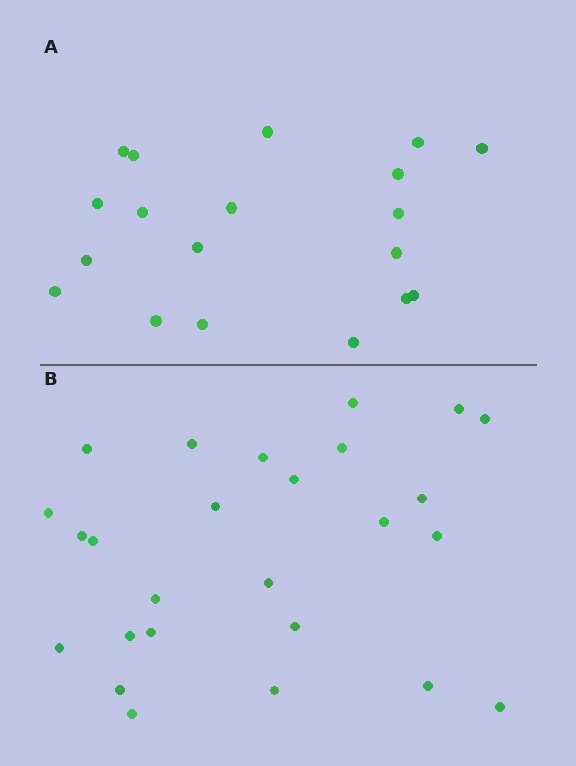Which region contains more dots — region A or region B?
Region B (the bottom region) has more dots.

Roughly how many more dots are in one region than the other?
Region B has roughly 8 or so more dots than region A.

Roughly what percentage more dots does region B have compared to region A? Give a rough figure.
About 35% more.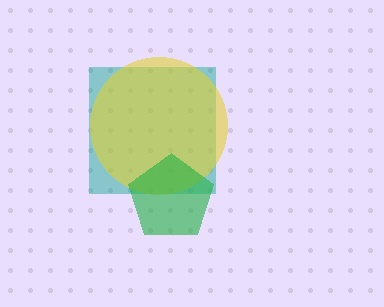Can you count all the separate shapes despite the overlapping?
Yes, there are 3 separate shapes.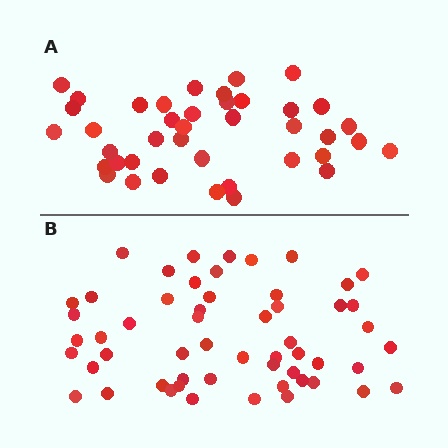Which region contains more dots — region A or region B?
Region B (the bottom region) has more dots.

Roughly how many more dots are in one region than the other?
Region B has approximately 15 more dots than region A.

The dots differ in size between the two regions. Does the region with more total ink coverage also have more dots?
No. Region A has more total ink coverage because its dots are larger, but region B actually contains more individual dots. Total area can be misleading — the number of items is what matters here.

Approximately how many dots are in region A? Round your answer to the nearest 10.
About 40 dots.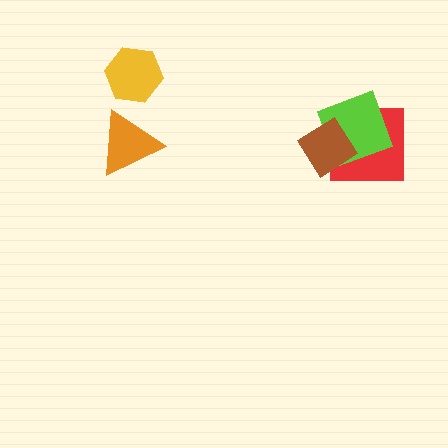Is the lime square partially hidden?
Yes, it is partially covered by another shape.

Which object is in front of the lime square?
The brown diamond is in front of the lime square.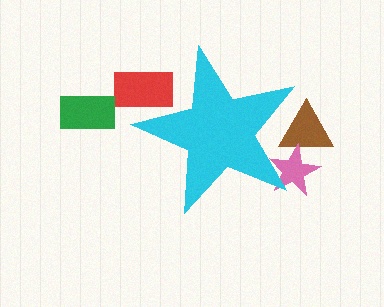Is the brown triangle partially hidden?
Yes, the brown triangle is partially hidden behind the cyan star.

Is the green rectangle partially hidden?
No, the green rectangle is fully visible.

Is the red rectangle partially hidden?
Yes, the red rectangle is partially hidden behind the cyan star.